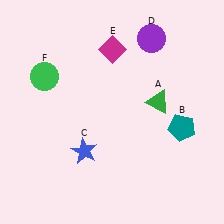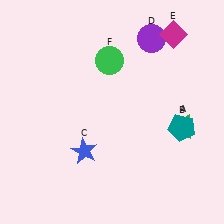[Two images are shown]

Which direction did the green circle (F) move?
The green circle (F) moved right.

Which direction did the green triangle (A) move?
The green triangle (A) moved right.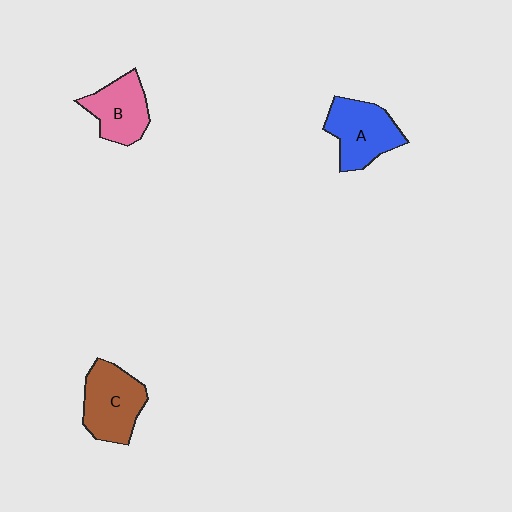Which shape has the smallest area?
Shape B (pink).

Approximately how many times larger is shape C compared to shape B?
Approximately 1.2 times.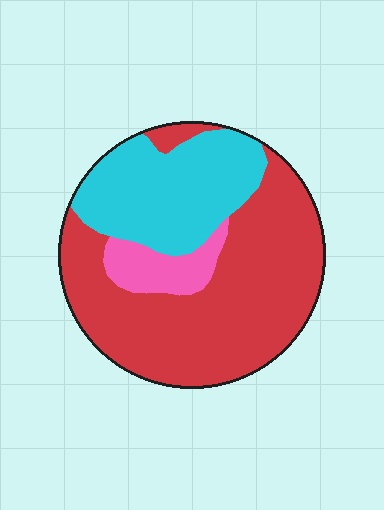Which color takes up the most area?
Red, at roughly 60%.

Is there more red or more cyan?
Red.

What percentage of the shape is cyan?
Cyan takes up between a sixth and a third of the shape.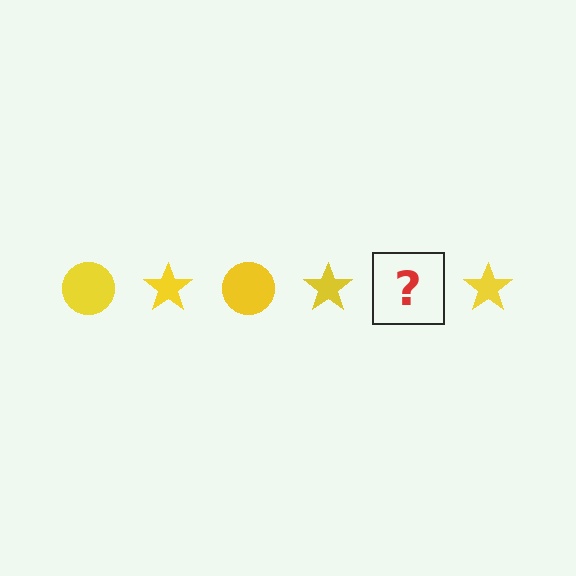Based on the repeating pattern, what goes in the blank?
The blank should be a yellow circle.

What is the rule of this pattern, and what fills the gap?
The rule is that the pattern cycles through circle, star shapes in yellow. The gap should be filled with a yellow circle.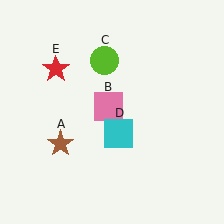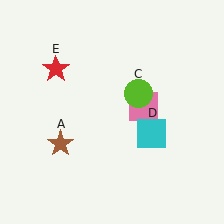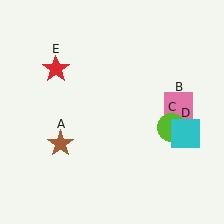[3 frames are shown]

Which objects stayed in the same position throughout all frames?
Brown star (object A) and red star (object E) remained stationary.